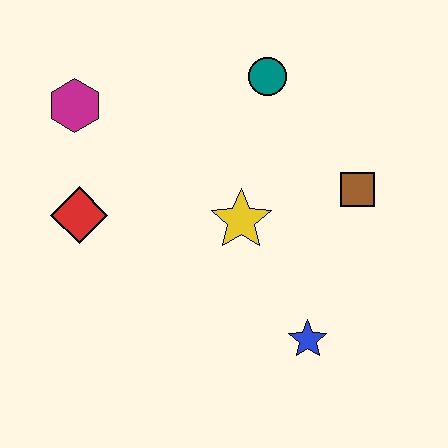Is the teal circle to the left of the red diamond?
No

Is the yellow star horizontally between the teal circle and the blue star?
No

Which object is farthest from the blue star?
The magenta hexagon is farthest from the blue star.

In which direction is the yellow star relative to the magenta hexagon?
The yellow star is to the right of the magenta hexagon.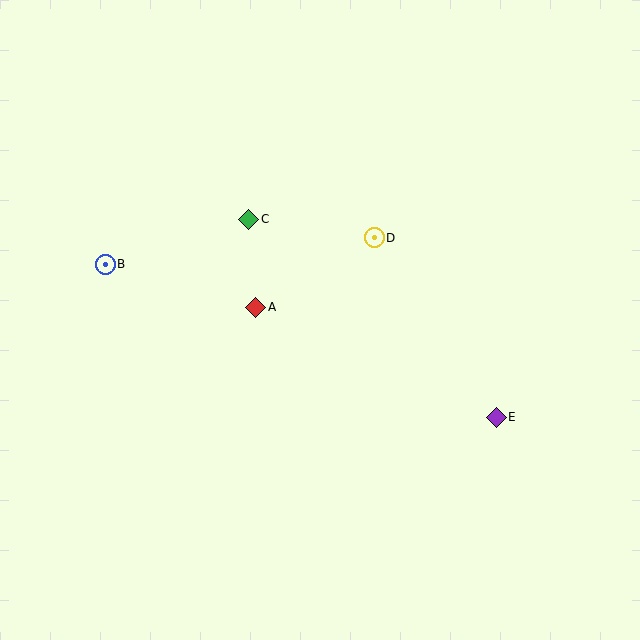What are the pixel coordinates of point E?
Point E is at (496, 417).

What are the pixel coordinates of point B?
Point B is at (105, 264).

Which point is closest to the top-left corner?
Point B is closest to the top-left corner.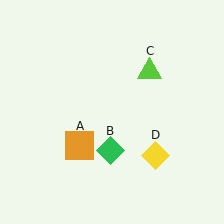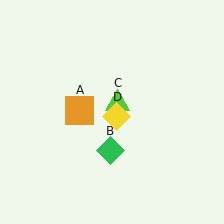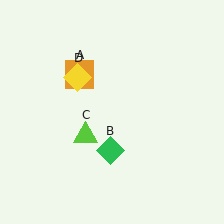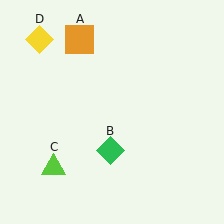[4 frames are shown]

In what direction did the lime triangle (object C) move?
The lime triangle (object C) moved down and to the left.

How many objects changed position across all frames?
3 objects changed position: orange square (object A), lime triangle (object C), yellow diamond (object D).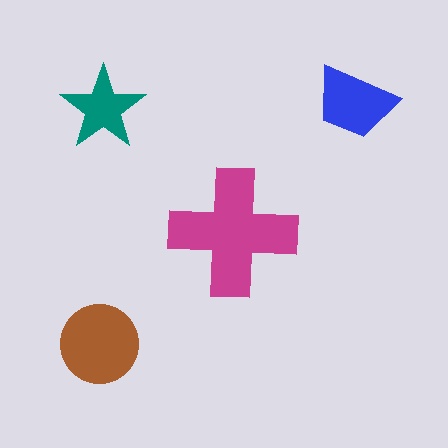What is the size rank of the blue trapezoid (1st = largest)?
3rd.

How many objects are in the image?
There are 4 objects in the image.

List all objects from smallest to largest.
The teal star, the blue trapezoid, the brown circle, the magenta cross.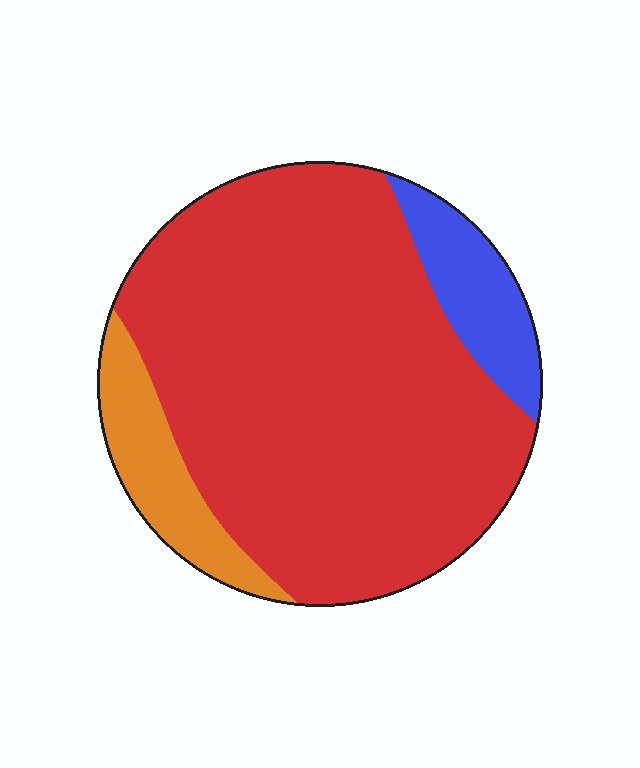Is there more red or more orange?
Red.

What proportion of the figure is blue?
Blue covers 10% of the figure.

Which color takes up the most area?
Red, at roughly 80%.